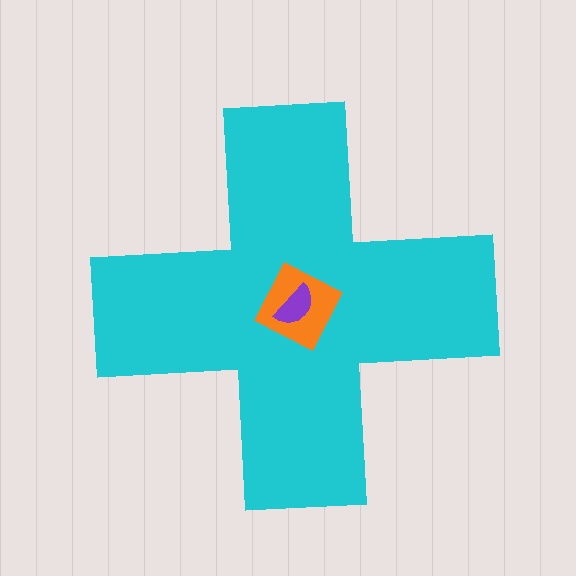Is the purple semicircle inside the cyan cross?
Yes.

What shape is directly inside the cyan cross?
The orange diamond.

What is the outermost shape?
The cyan cross.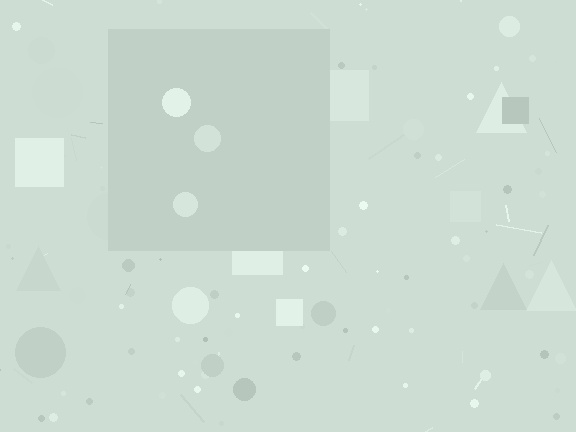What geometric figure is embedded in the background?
A square is embedded in the background.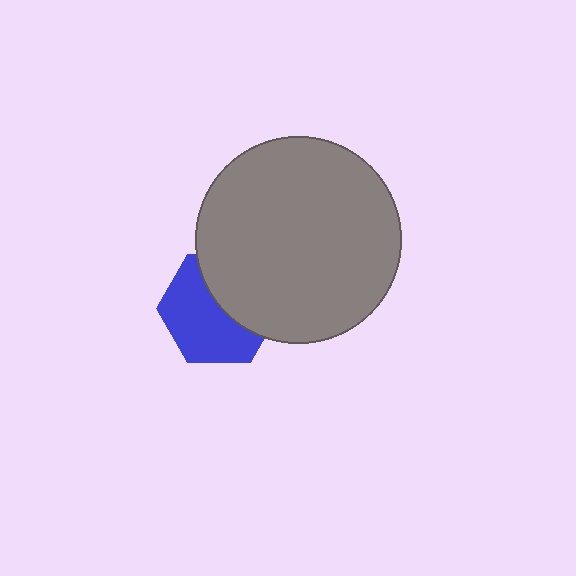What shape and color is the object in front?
The object in front is a gray circle.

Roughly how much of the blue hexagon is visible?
About half of it is visible (roughly 58%).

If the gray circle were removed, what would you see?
You would see the complete blue hexagon.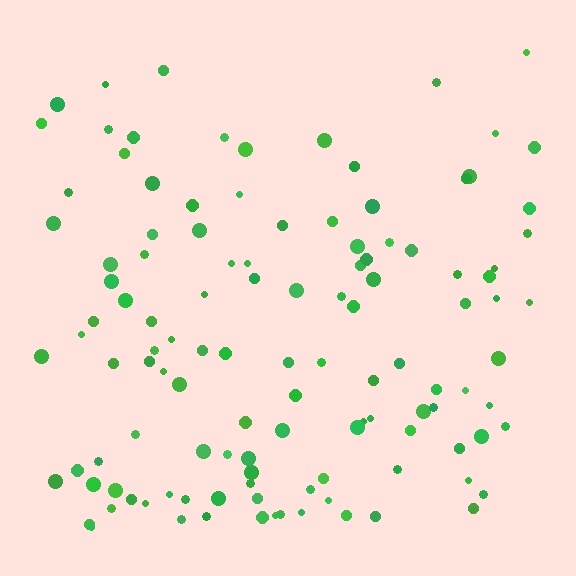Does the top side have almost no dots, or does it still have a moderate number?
Still a moderate number, just noticeably fewer than the bottom.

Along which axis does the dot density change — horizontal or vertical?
Vertical.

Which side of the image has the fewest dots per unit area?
The top.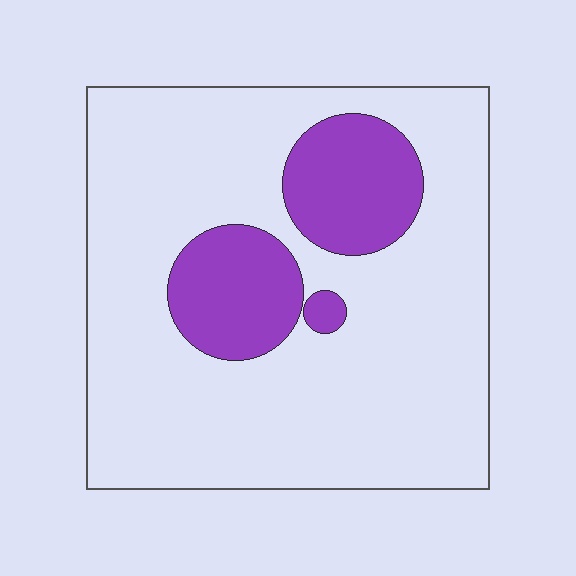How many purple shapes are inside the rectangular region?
3.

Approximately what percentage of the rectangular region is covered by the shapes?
Approximately 20%.